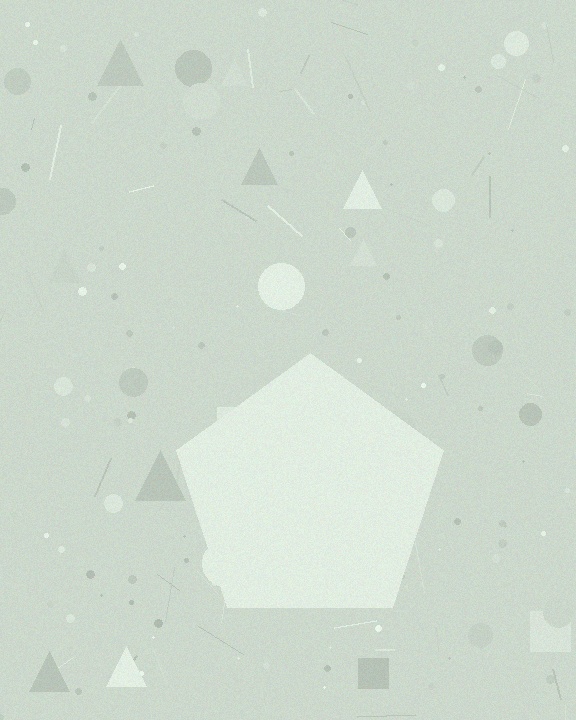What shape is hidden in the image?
A pentagon is hidden in the image.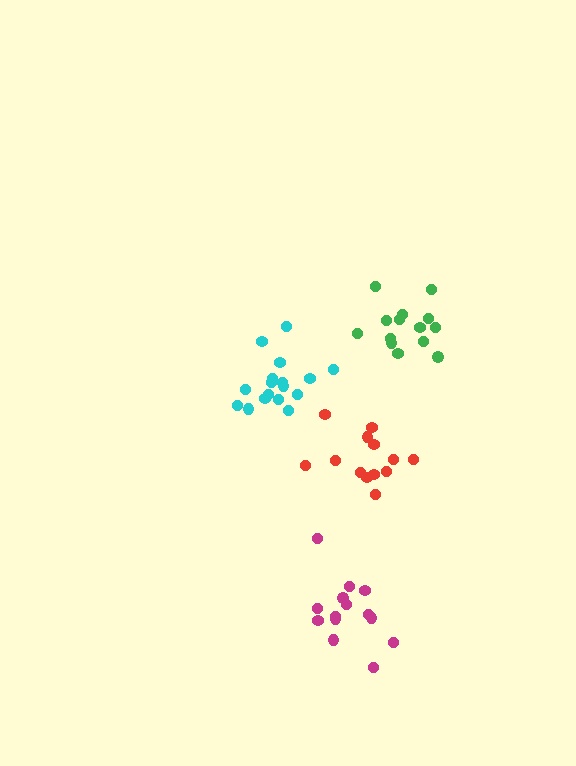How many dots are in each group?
Group 1: 14 dots, Group 2: 17 dots, Group 3: 13 dots, Group 4: 14 dots (58 total).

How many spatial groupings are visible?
There are 4 spatial groupings.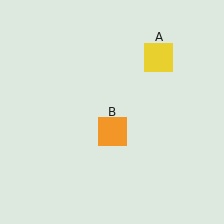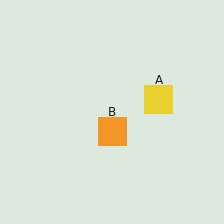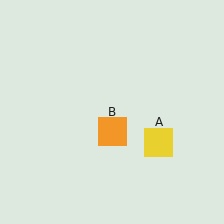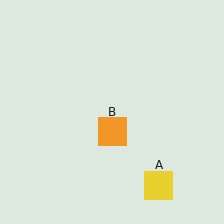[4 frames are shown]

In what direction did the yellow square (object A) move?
The yellow square (object A) moved down.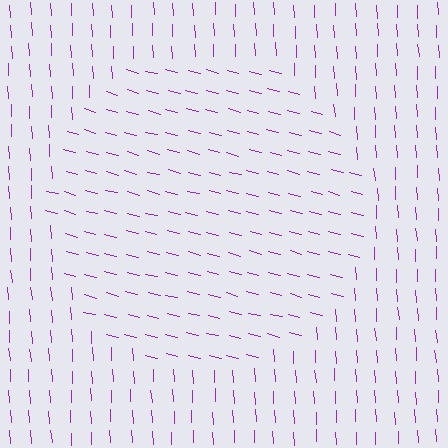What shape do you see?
I see a circle.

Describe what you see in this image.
The image is filled with small purple line segments. A circle region in the image has lines oriented differently from the surrounding lines, creating a visible texture boundary.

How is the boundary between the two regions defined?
The boundary is defined purely by a change in line orientation (approximately 72 degrees difference). All lines are the same color and thickness.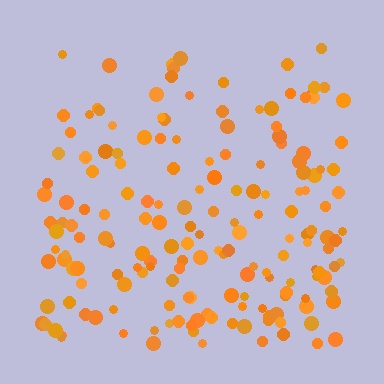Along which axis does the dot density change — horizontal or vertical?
Vertical.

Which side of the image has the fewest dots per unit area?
The top.